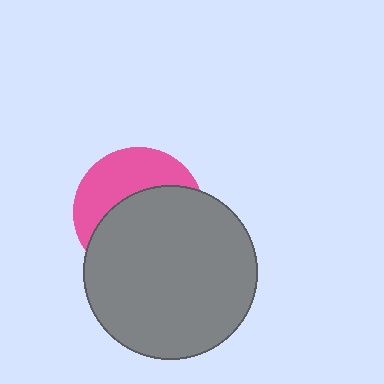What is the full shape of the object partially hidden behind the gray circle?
The partially hidden object is a pink circle.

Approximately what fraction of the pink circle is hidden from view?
Roughly 60% of the pink circle is hidden behind the gray circle.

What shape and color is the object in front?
The object in front is a gray circle.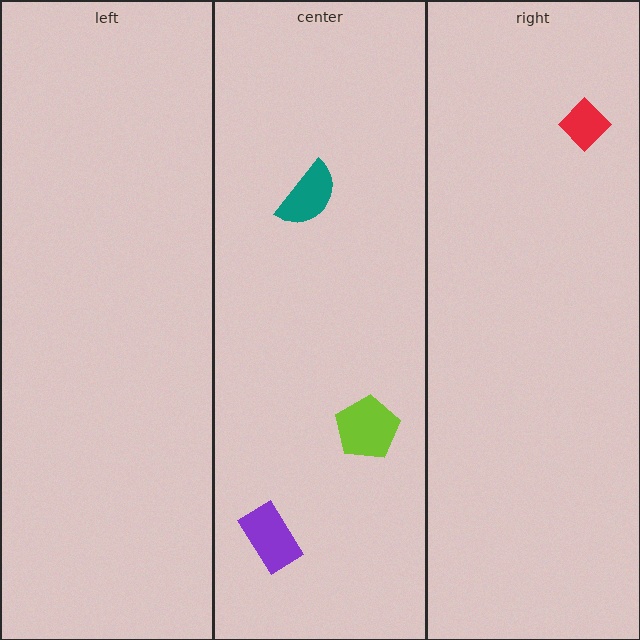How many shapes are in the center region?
3.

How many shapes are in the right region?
1.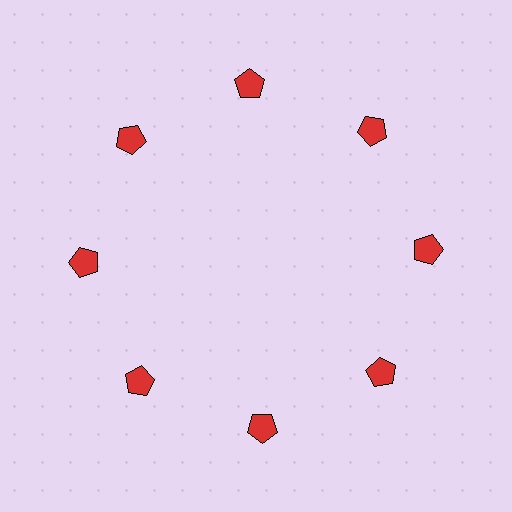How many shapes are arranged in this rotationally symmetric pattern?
There are 8 shapes, arranged in 8 groups of 1.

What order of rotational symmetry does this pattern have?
This pattern has 8-fold rotational symmetry.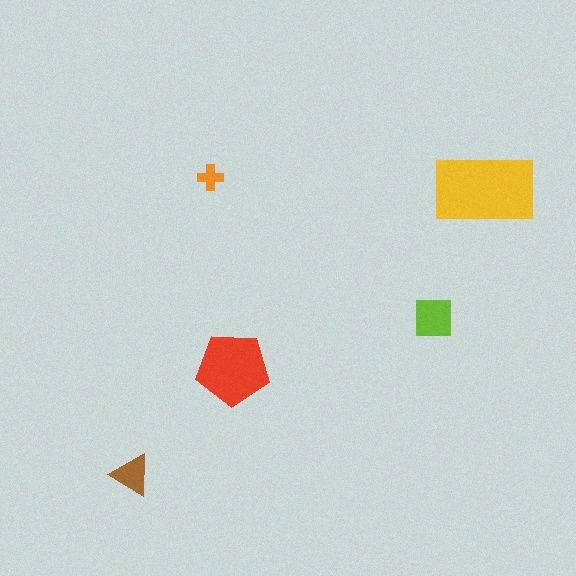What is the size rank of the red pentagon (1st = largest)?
2nd.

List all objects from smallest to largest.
The orange cross, the brown triangle, the lime square, the red pentagon, the yellow rectangle.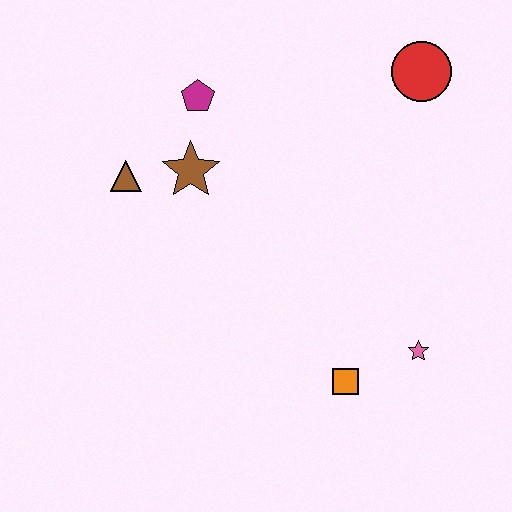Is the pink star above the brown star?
No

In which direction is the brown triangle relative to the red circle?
The brown triangle is to the left of the red circle.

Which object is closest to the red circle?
The magenta pentagon is closest to the red circle.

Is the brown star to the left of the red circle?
Yes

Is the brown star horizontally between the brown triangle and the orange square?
Yes